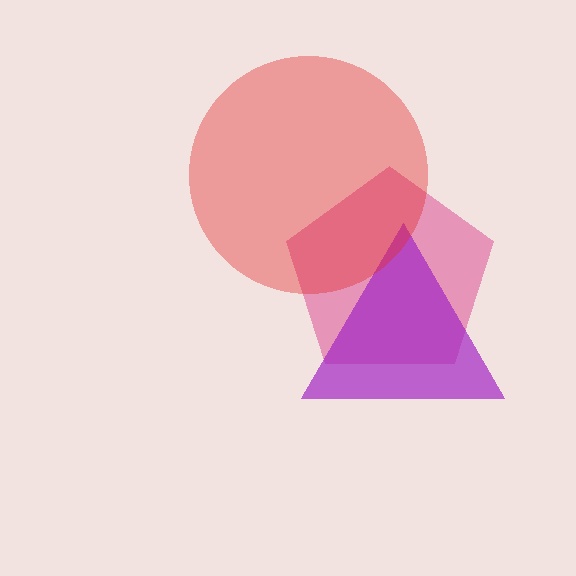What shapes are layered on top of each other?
The layered shapes are: a pink pentagon, a purple triangle, a red circle.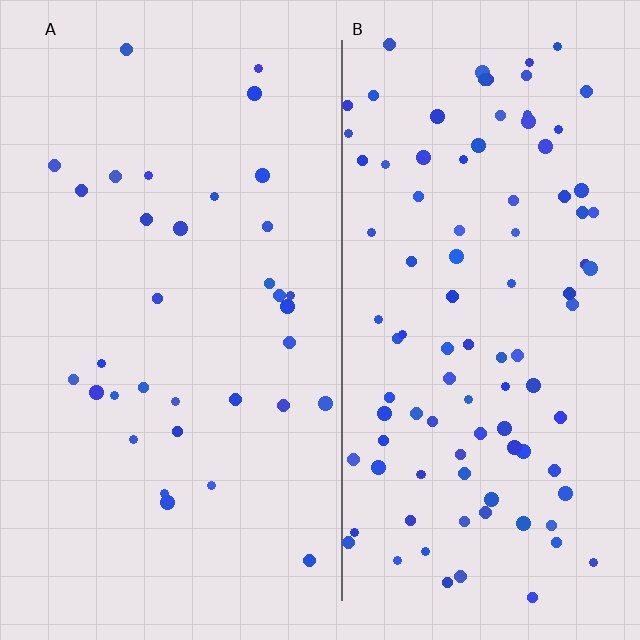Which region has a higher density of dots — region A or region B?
B (the right).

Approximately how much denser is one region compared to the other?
Approximately 2.9× — region B over region A.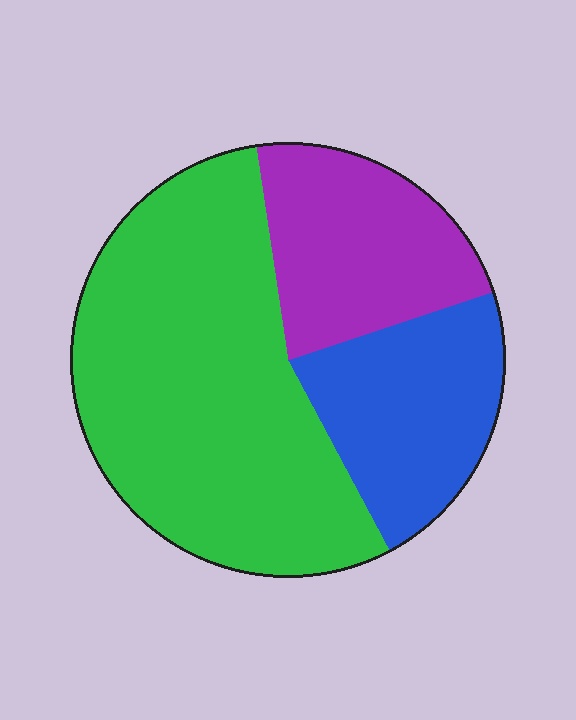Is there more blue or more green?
Green.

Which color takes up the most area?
Green, at roughly 55%.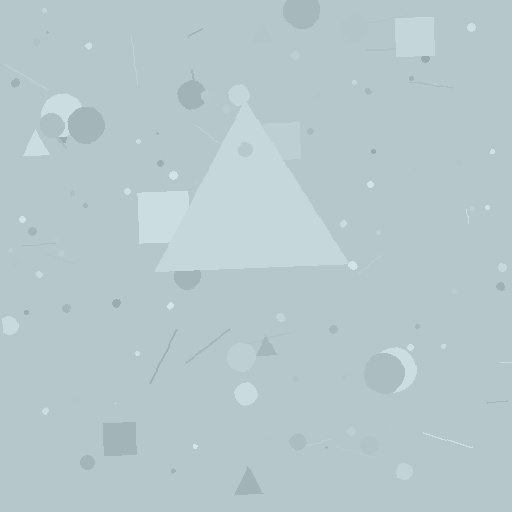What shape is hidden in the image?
A triangle is hidden in the image.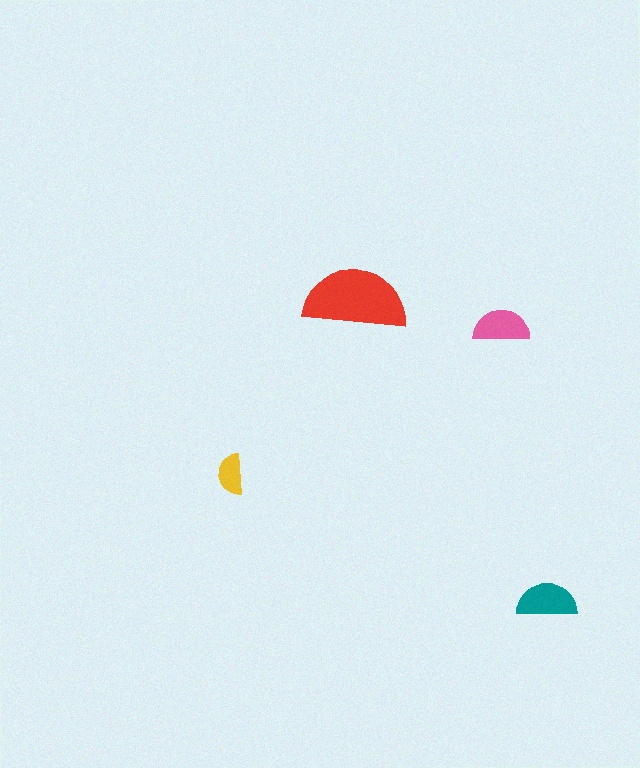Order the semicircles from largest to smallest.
the red one, the teal one, the pink one, the yellow one.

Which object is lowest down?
The teal semicircle is bottommost.